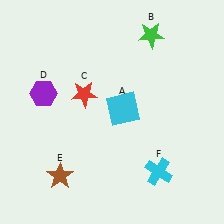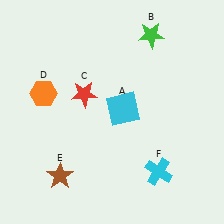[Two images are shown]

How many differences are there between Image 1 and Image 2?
There is 1 difference between the two images.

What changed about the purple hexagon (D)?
In Image 1, D is purple. In Image 2, it changed to orange.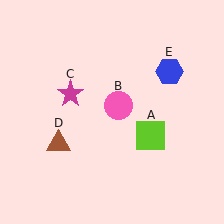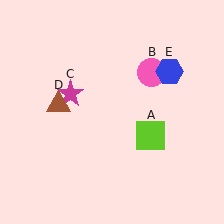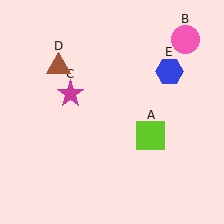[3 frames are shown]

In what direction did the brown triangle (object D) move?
The brown triangle (object D) moved up.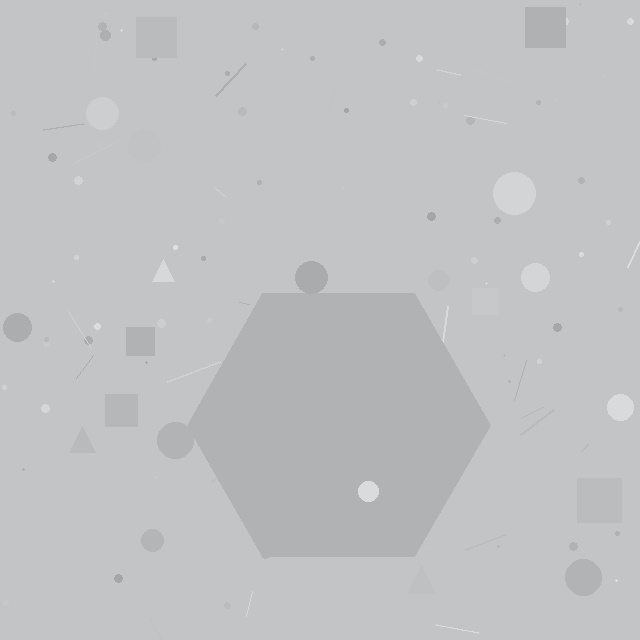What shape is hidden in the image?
A hexagon is hidden in the image.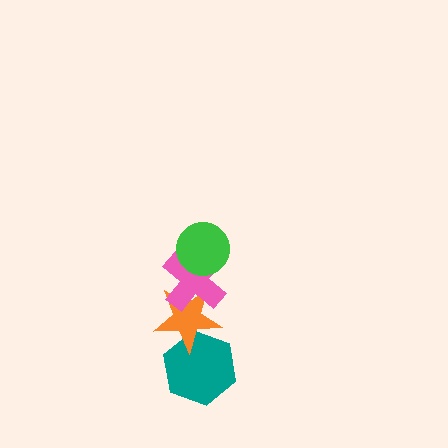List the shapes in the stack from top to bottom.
From top to bottom: the green circle, the pink cross, the orange star, the teal hexagon.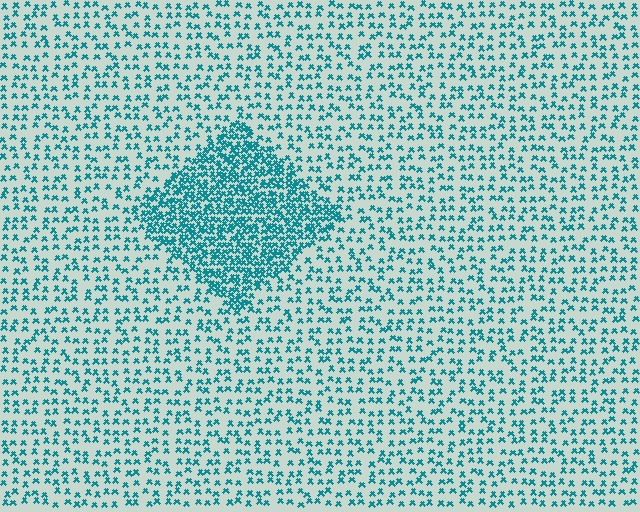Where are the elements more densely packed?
The elements are more densely packed inside the diamond boundary.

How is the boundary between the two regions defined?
The boundary is defined by a change in element density (approximately 2.6x ratio). All elements are the same color, size, and shape.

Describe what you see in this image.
The image contains small teal elements arranged at two different densities. A diamond-shaped region is visible where the elements are more densely packed than the surrounding area.